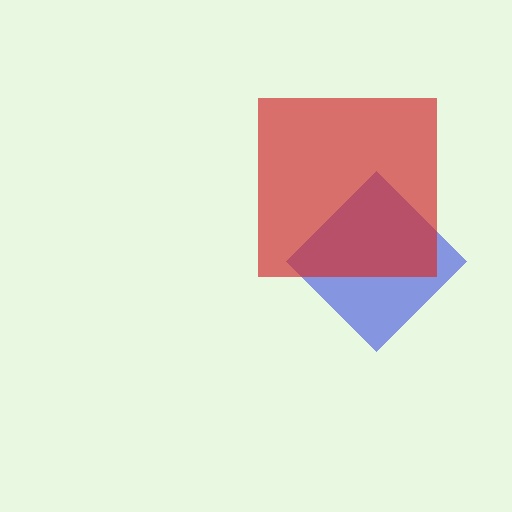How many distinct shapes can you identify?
There are 2 distinct shapes: a blue diamond, a red square.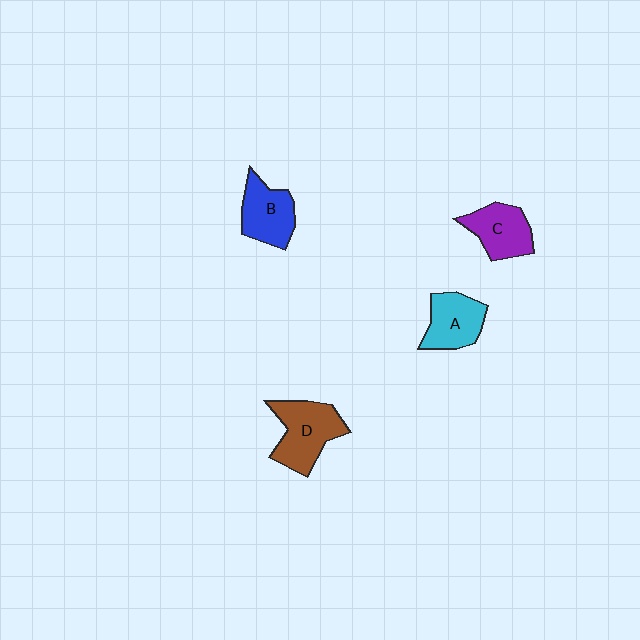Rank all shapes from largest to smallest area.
From largest to smallest: D (brown), B (blue), A (cyan), C (purple).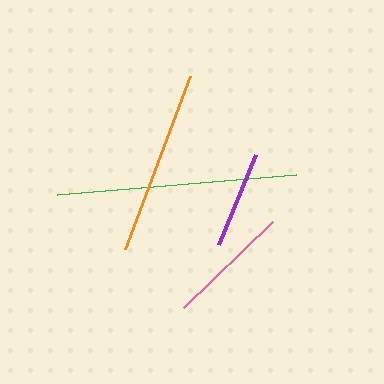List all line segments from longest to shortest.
From longest to shortest: green, orange, pink, purple.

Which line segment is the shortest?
The purple line is the shortest at approximately 97 pixels.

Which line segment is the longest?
The green line is the longest at approximately 240 pixels.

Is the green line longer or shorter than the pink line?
The green line is longer than the pink line.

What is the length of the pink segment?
The pink segment is approximately 125 pixels long.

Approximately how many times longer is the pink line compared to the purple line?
The pink line is approximately 1.3 times the length of the purple line.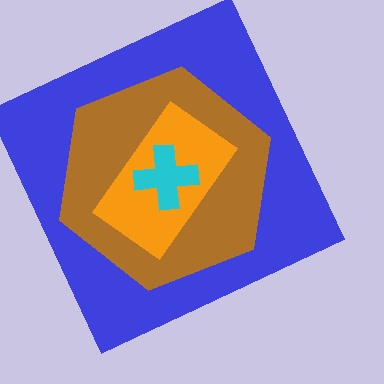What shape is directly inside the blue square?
The brown hexagon.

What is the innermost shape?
The cyan cross.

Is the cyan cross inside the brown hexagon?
Yes.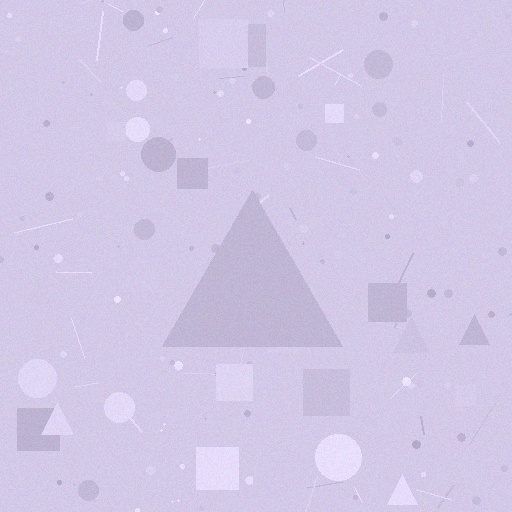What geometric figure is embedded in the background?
A triangle is embedded in the background.